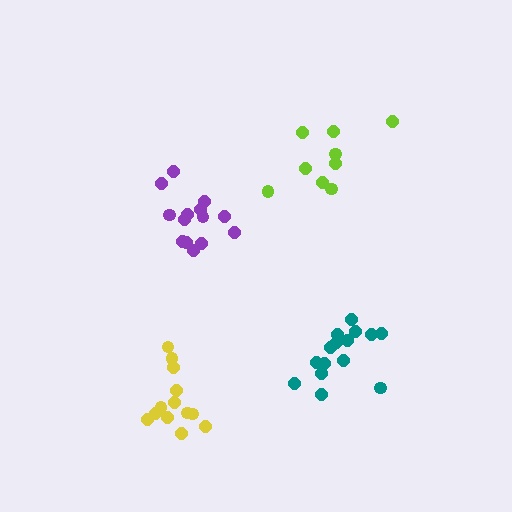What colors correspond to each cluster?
The clusters are colored: purple, yellow, lime, teal.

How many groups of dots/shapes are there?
There are 4 groups.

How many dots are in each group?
Group 1: 14 dots, Group 2: 13 dots, Group 3: 9 dots, Group 4: 15 dots (51 total).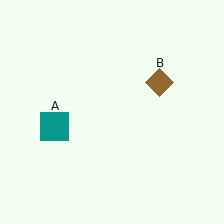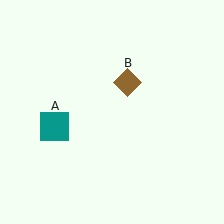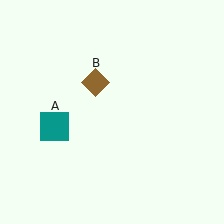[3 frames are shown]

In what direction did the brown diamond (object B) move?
The brown diamond (object B) moved left.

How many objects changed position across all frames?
1 object changed position: brown diamond (object B).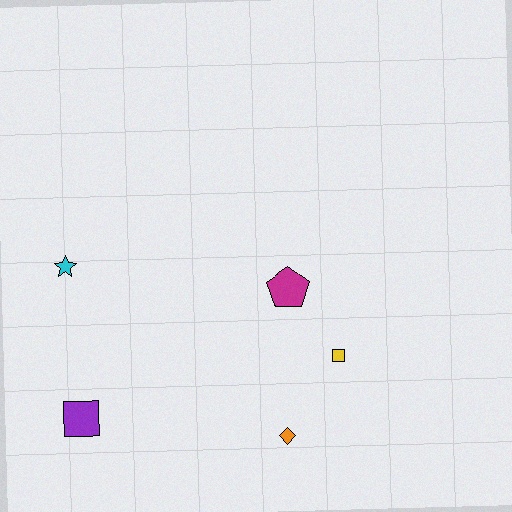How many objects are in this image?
There are 5 objects.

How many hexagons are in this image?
There are no hexagons.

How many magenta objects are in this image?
There is 1 magenta object.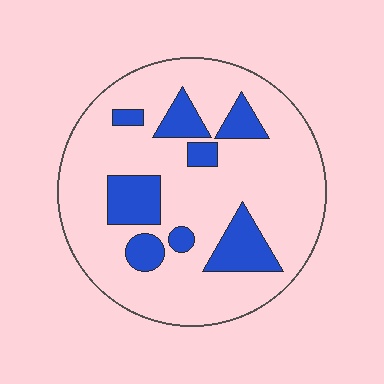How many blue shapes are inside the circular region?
8.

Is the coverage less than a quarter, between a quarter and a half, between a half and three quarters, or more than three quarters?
Less than a quarter.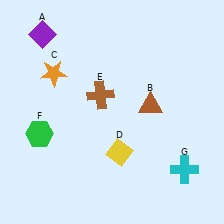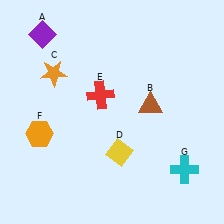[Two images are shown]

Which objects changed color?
E changed from brown to red. F changed from green to orange.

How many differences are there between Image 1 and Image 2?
There are 2 differences between the two images.